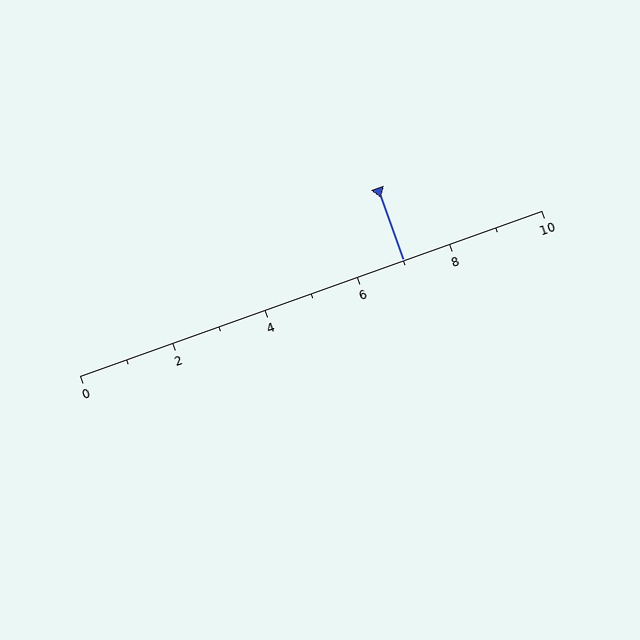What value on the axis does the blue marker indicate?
The marker indicates approximately 7.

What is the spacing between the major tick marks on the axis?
The major ticks are spaced 2 apart.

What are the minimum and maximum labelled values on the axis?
The axis runs from 0 to 10.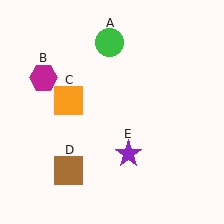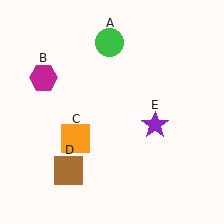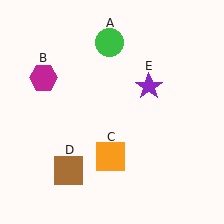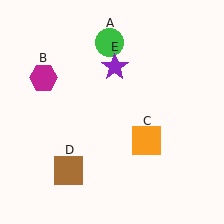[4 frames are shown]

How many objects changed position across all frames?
2 objects changed position: orange square (object C), purple star (object E).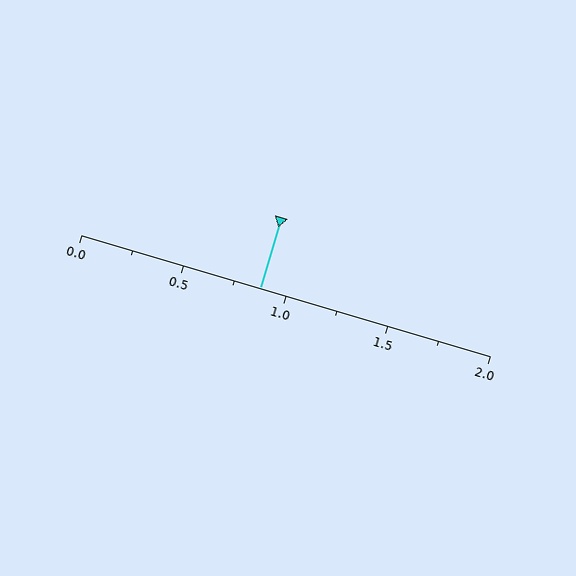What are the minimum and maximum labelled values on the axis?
The axis runs from 0.0 to 2.0.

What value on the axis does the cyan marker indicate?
The marker indicates approximately 0.88.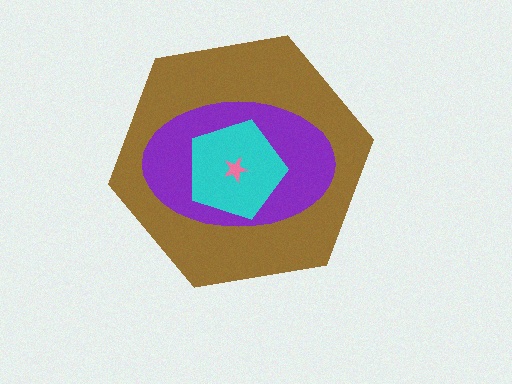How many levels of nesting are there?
4.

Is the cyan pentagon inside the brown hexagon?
Yes.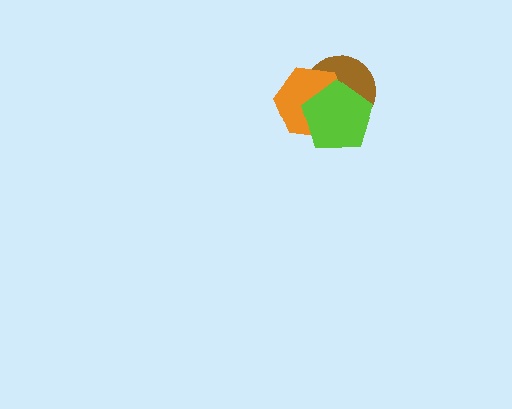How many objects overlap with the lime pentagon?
2 objects overlap with the lime pentagon.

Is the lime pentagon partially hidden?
No, no other shape covers it.